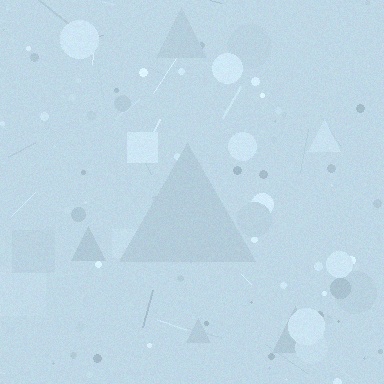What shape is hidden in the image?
A triangle is hidden in the image.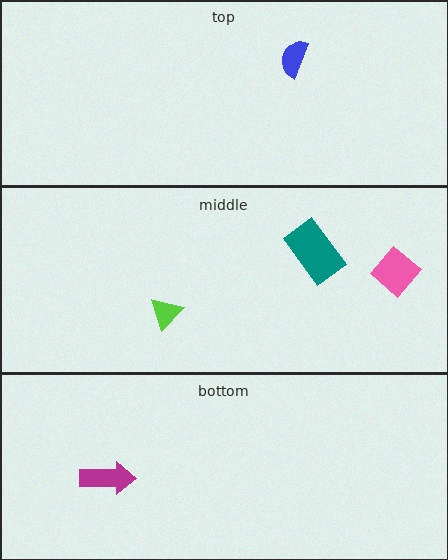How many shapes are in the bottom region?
1.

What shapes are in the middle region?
The pink diamond, the teal rectangle, the lime triangle.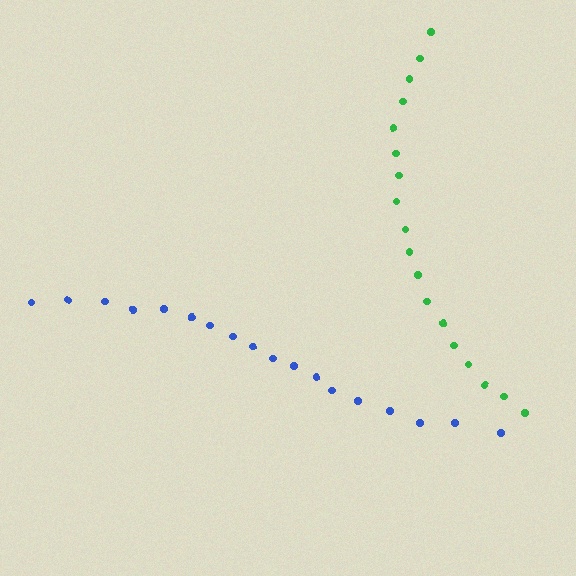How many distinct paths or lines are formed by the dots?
There are 2 distinct paths.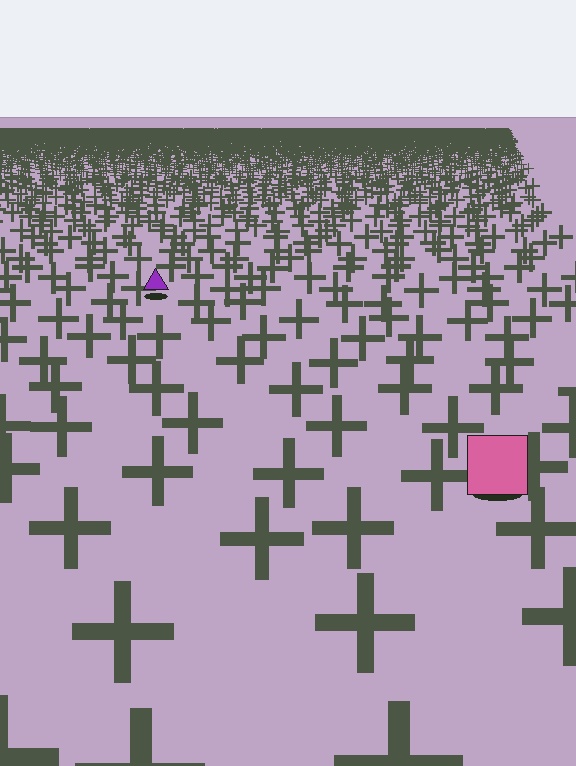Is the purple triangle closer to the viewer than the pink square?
No. The pink square is closer — you can tell from the texture gradient: the ground texture is coarser near it.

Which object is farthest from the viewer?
The purple triangle is farthest from the viewer. It appears smaller and the ground texture around it is denser.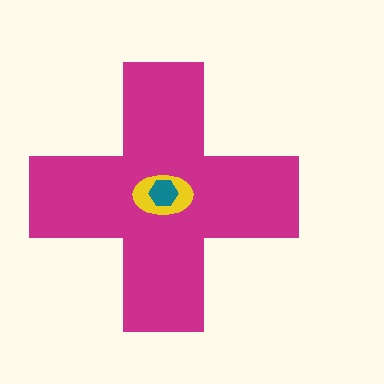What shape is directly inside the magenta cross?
The yellow ellipse.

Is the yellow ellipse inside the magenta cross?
Yes.